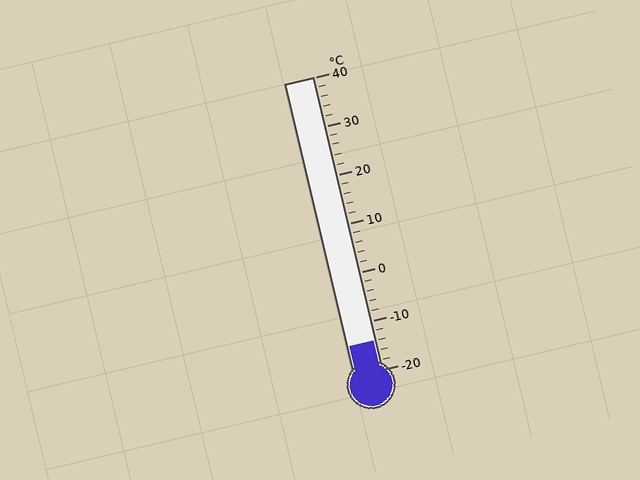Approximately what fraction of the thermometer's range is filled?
The thermometer is filled to approximately 10% of its range.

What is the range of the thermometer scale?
The thermometer scale ranges from -20°C to 40°C.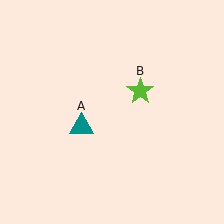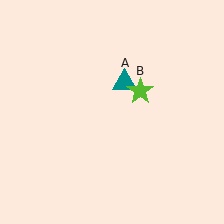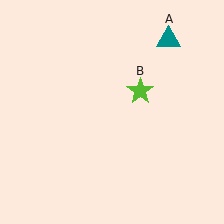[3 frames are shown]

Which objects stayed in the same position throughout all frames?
Lime star (object B) remained stationary.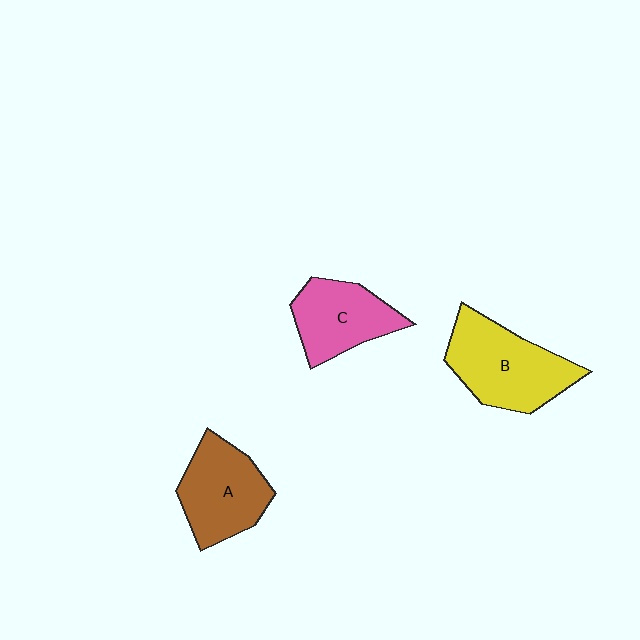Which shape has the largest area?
Shape B (yellow).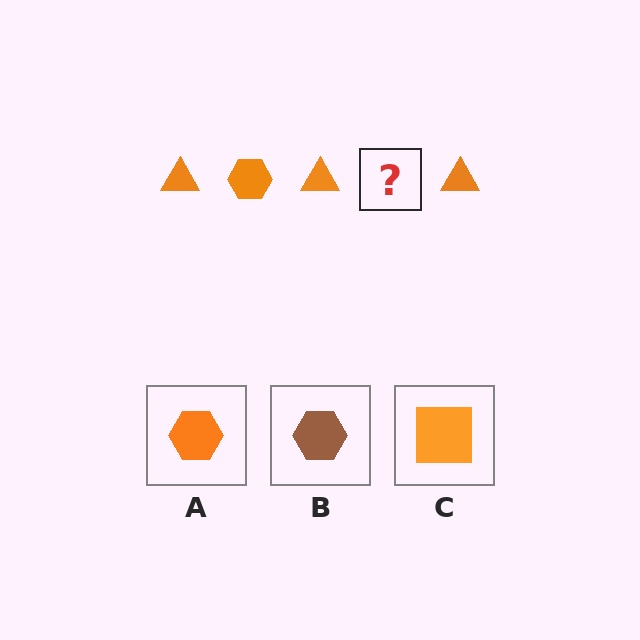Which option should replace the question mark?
Option A.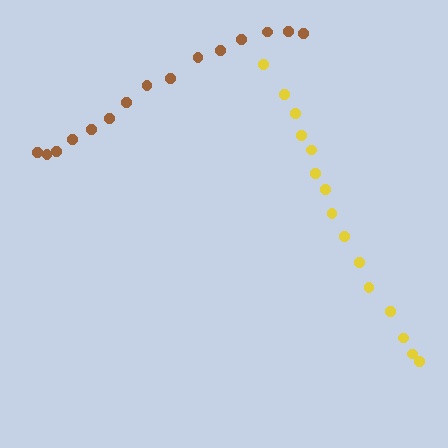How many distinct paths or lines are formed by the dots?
There are 2 distinct paths.